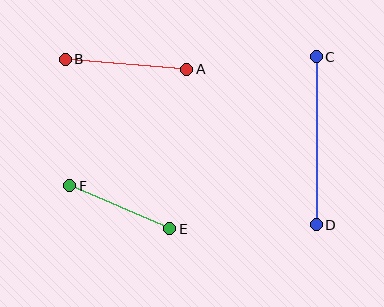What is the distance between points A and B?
The distance is approximately 122 pixels.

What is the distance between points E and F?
The distance is approximately 109 pixels.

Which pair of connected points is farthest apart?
Points C and D are farthest apart.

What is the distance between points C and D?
The distance is approximately 168 pixels.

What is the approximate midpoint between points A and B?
The midpoint is at approximately (126, 64) pixels.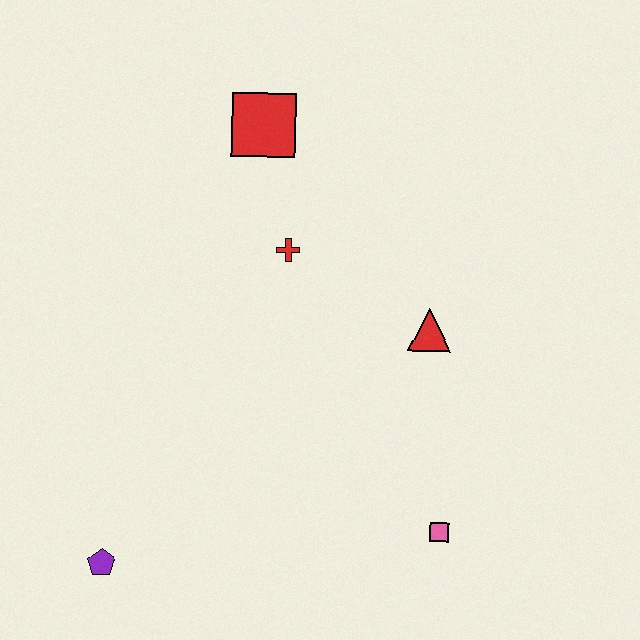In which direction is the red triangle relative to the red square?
The red triangle is below the red square.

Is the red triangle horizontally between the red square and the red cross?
No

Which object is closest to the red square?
The red cross is closest to the red square.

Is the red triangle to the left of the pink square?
Yes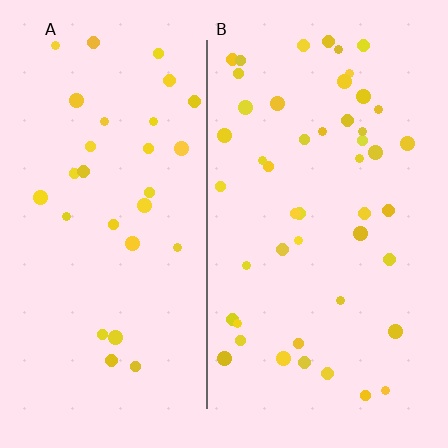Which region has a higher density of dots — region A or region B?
B (the right).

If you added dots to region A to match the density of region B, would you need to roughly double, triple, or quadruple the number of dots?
Approximately double.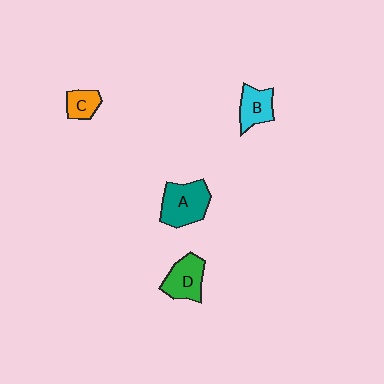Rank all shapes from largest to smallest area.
From largest to smallest: A (teal), D (green), B (cyan), C (orange).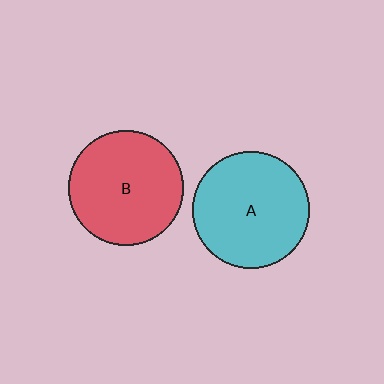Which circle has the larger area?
Circle A (cyan).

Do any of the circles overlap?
No, none of the circles overlap.